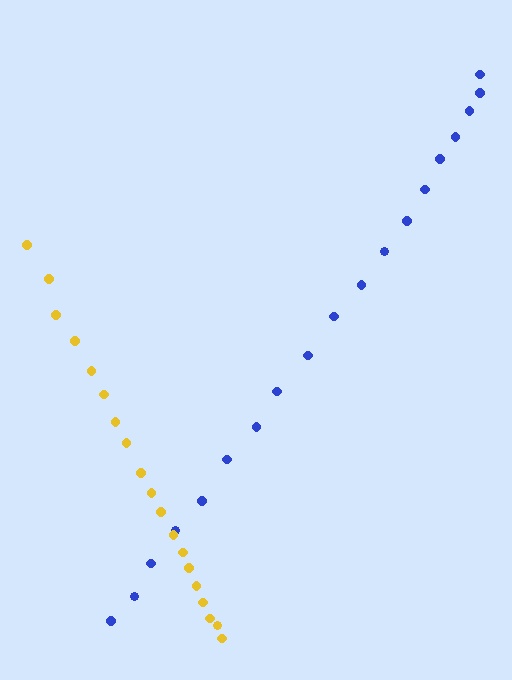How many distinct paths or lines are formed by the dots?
There are 2 distinct paths.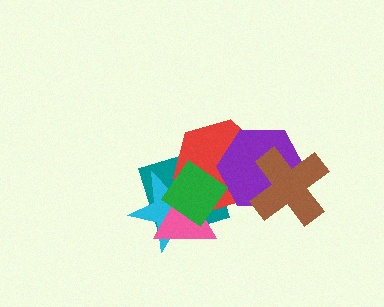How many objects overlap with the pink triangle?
4 objects overlap with the pink triangle.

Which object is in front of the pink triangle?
The green diamond is in front of the pink triangle.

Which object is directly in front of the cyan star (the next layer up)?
The pink triangle is directly in front of the cyan star.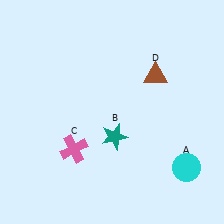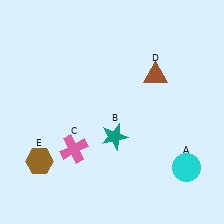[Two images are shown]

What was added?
A brown hexagon (E) was added in Image 2.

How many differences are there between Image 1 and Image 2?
There is 1 difference between the two images.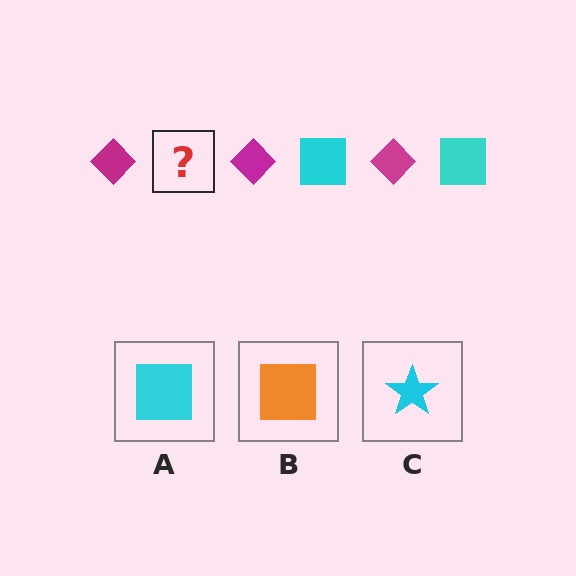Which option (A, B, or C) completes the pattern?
A.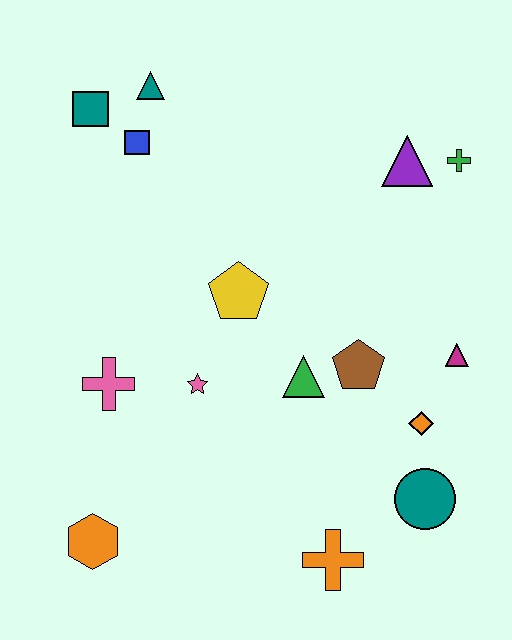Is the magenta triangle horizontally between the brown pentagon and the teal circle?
No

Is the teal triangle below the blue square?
No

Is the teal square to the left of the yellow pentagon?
Yes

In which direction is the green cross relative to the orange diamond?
The green cross is above the orange diamond.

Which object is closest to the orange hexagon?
The pink cross is closest to the orange hexagon.